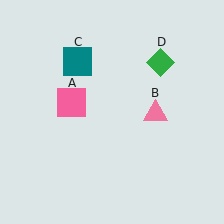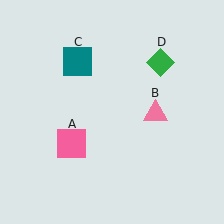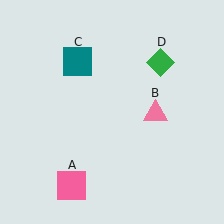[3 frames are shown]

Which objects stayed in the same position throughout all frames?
Pink triangle (object B) and teal square (object C) and green diamond (object D) remained stationary.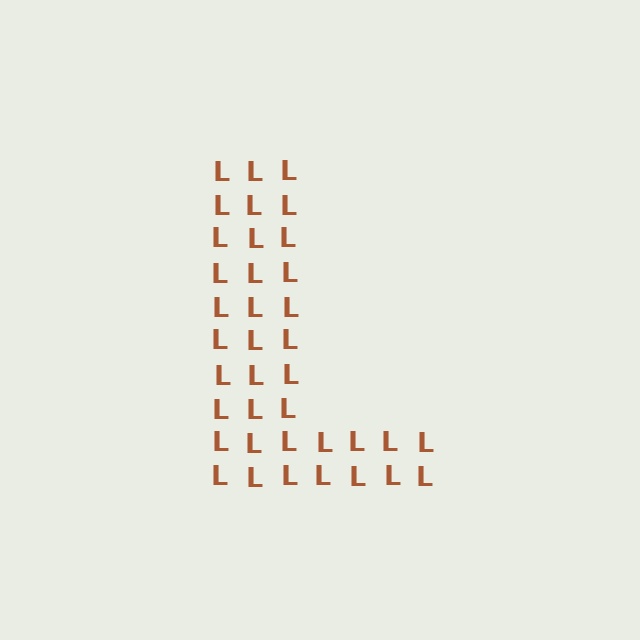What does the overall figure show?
The overall figure shows the letter L.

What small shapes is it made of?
It is made of small letter L's.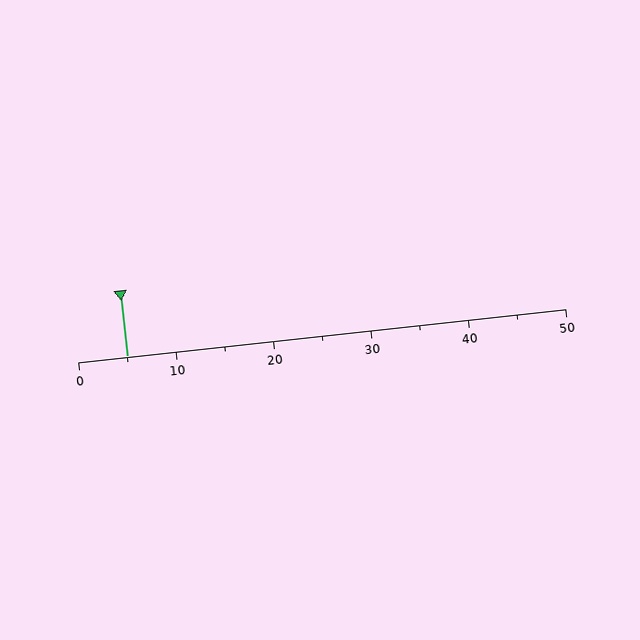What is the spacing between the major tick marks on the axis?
The major ticks are spaced 10 apart.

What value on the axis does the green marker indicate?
The marker indicates approximately 5.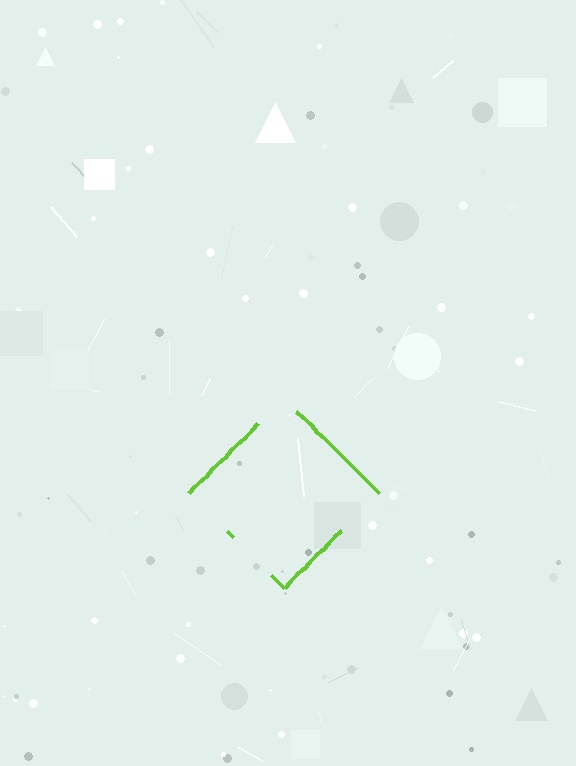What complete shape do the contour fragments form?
The contour fragments form a diamond.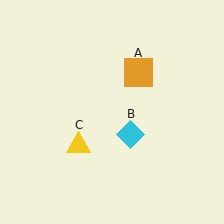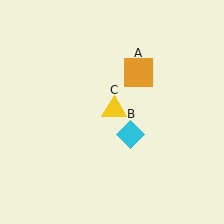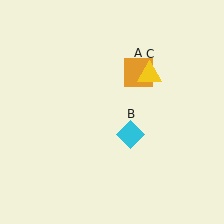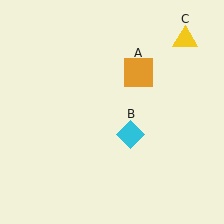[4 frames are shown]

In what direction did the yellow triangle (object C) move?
The yellow triangle (object C) moved up and to the right.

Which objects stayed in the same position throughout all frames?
Orange square (object A) and cyan diamond (object B) remained stationary.